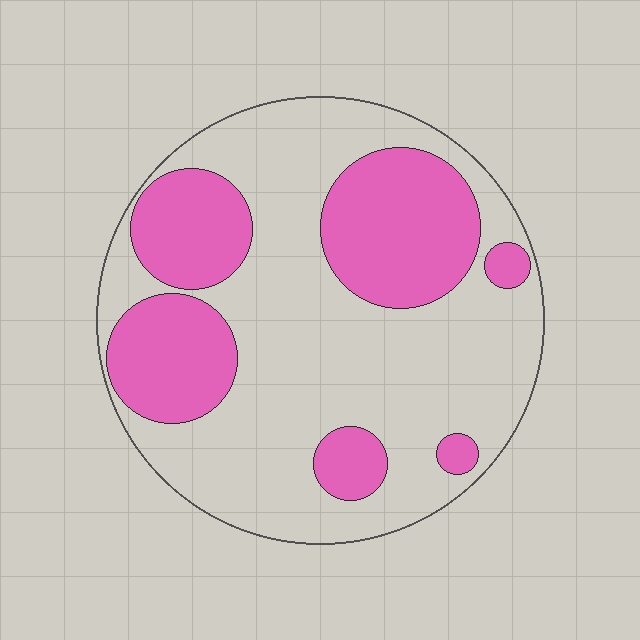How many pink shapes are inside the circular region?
6.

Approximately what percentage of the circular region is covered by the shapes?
Approximately 35%.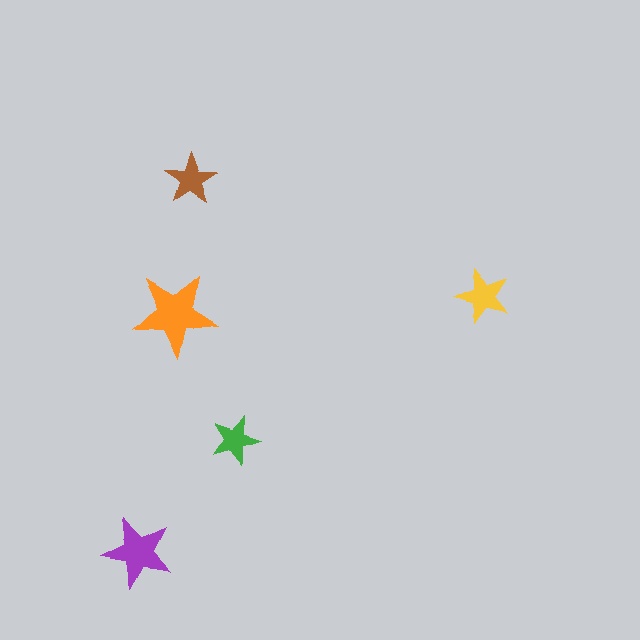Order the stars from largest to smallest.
the orange one, the purple one, the yellow one, the brown one, the green one.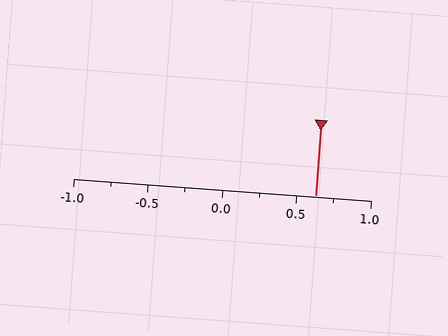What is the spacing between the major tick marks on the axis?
The major ticks are spaced 0.5 apart.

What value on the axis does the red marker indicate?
The marker indicates approximately 0.62.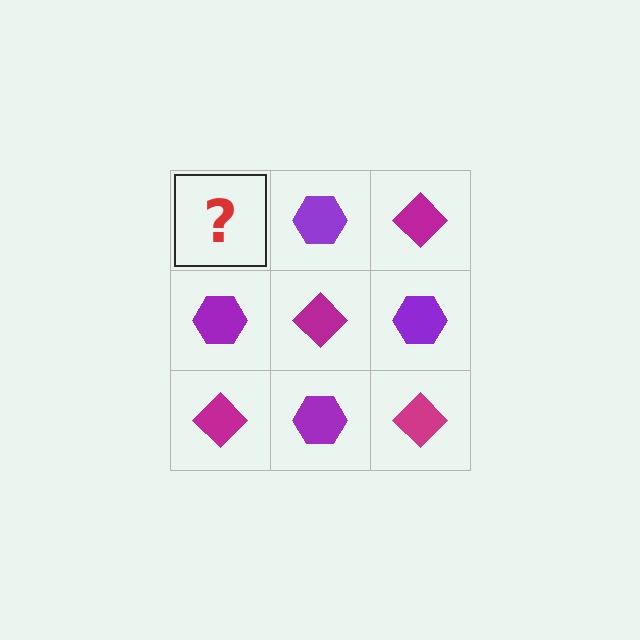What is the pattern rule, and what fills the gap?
The rule is that it alternates magenta diamond and purple hexagon in a checkerboard pattern. The gap should be filled with a magenta diamond.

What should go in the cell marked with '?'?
The missing cell should contain a magenta diamond.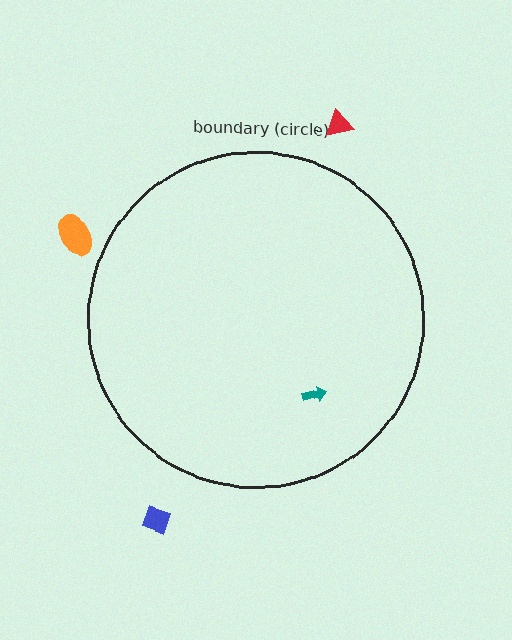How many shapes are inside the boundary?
1 inside, 3 outside.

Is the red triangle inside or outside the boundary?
Outside.